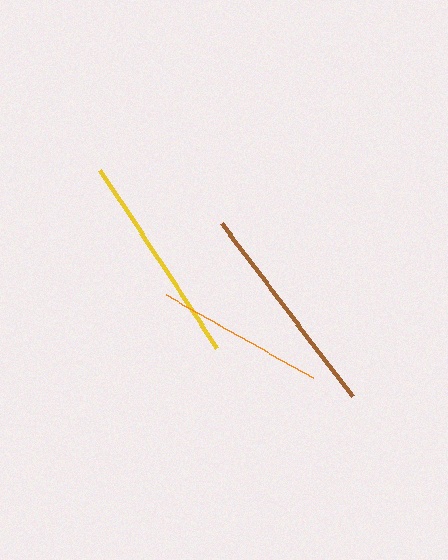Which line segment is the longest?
The brown line is the longest at approximately 217 pixels.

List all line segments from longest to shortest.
From longest to shortest: brown, yellow, orange.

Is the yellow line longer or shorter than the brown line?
The brown line is longer than the yellow line.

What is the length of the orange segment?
The orange segment is approximately 169 pixels long.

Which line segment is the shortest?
The orange line is the shortest at approximately 169 pixels.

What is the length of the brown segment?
The brown segment is approximately 217 pixels long.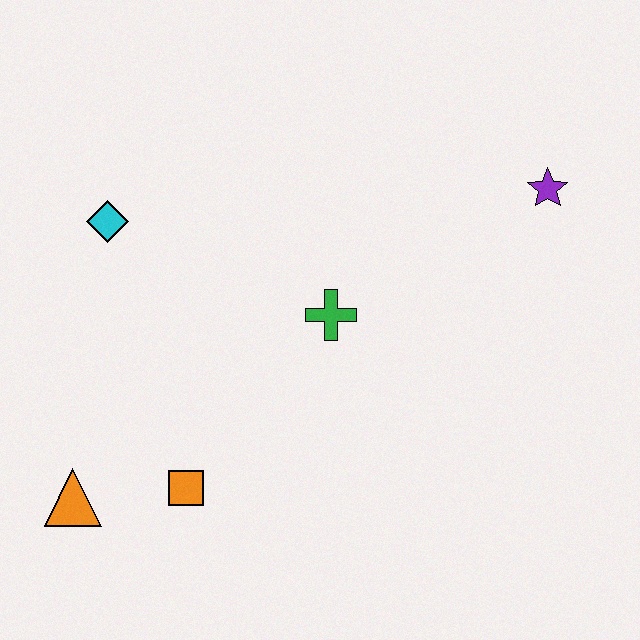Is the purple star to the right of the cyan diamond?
Yes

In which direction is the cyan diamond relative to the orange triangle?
The cyan diamond is above the orange triangle.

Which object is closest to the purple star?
The green cross is closest to the purple star.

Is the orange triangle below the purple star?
Yes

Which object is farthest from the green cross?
The orange triangle is farthest from the green cross.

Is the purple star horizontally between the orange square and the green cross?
No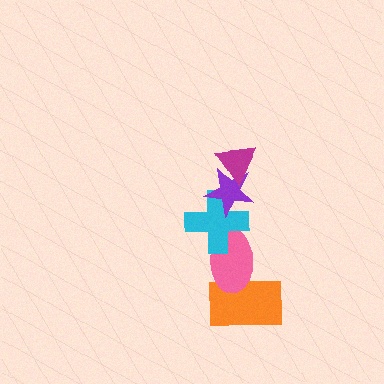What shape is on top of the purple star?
The magenta triangle is on top of the purple star.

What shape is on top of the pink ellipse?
The cyan cross is on top of the pink ellipse.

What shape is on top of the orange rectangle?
The pink ellipse is on top of the orange rectangle.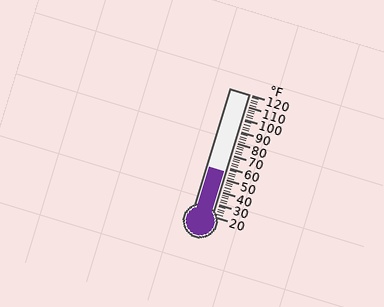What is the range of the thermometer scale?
The thermometer scale ranges from 20°F to 120°F.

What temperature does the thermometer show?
The thermometer shows approximately 56°F.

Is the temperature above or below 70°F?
The temperature is below 70°F.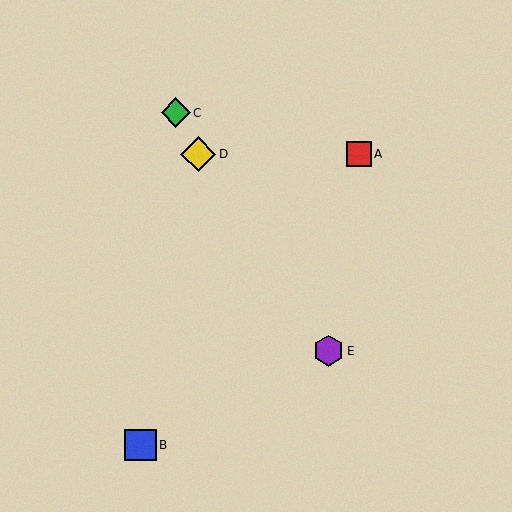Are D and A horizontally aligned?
Yes, both are at y≈154.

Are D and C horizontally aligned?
No, D is at y≈154 and C is at y≈113.